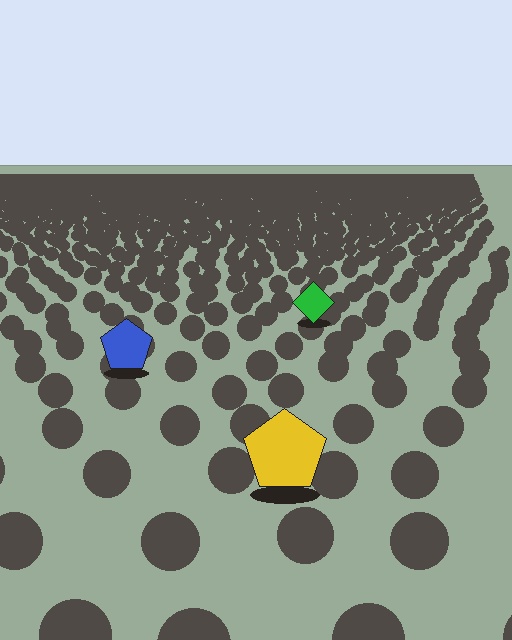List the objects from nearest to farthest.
From nearest to farthest: the yellow pentagon, the blue pentagon, the green diamond.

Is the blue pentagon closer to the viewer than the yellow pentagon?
No. The yellow pentagon is closer — you can tell from the texture gradient: the ground texture is coarser near it.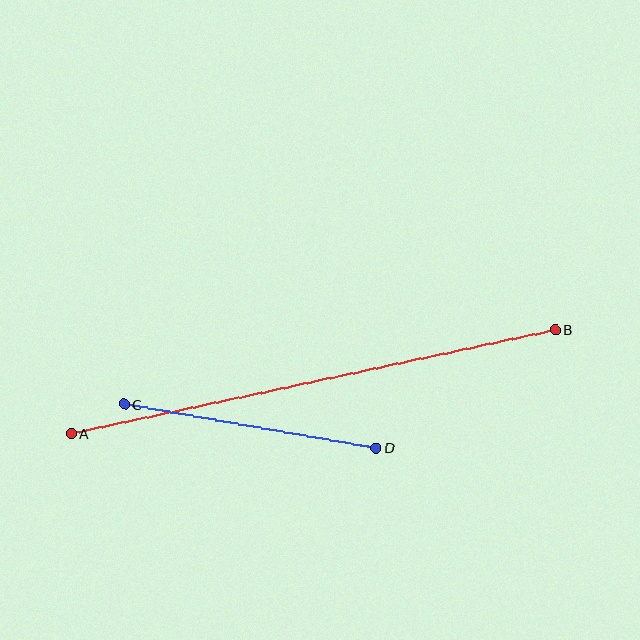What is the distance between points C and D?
The distance is approximately 256 pixels.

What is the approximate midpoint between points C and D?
The midpoint is at approximately (250, 426) pixels.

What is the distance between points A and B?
The distance is approximately 496 pixels.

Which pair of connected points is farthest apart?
Points A and B are farthest apart.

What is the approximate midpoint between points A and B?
The midpoint is at approximately (313, 382) pixels.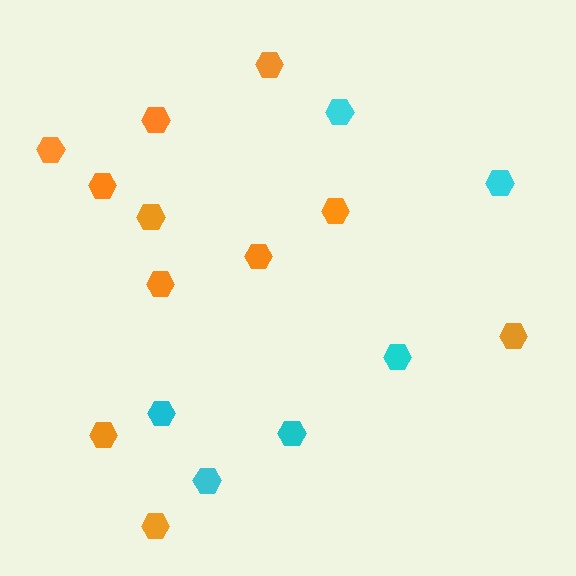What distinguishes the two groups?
There are 2 groups: one group of cyan hexagons (6) and one group of orange hexagons (11).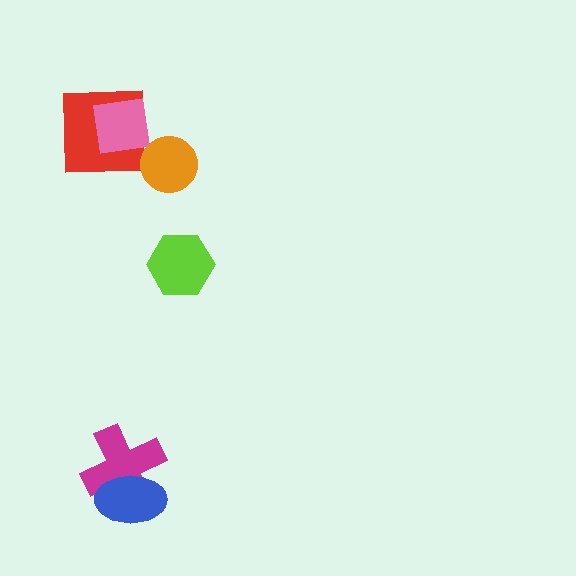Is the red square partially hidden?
Yes, it is partially covered by another shape.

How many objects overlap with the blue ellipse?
1 object overlaps with the blue ellipse.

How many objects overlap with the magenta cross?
1 object overlaps with the magenta cross.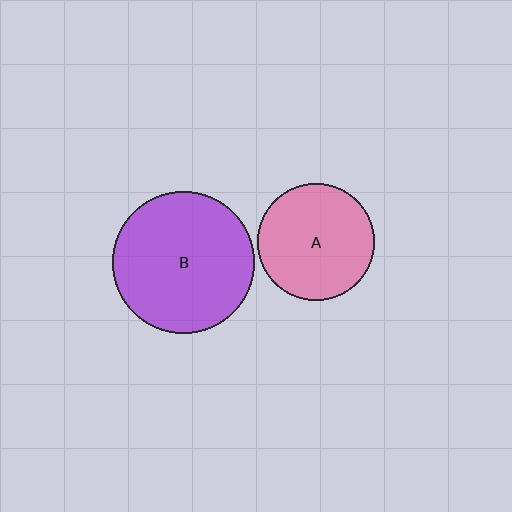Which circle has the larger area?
Circle B (purple).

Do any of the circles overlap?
No, none of the circles overlap.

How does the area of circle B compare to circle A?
Approximately 1.5 times.